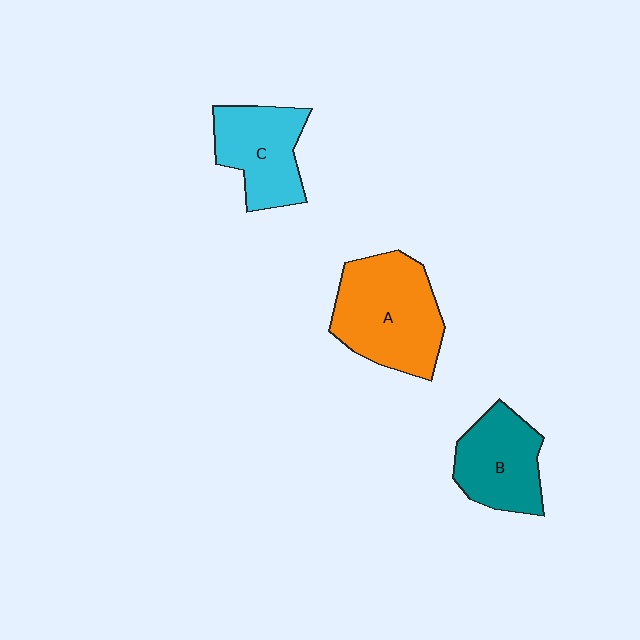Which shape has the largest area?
Shape A (orange).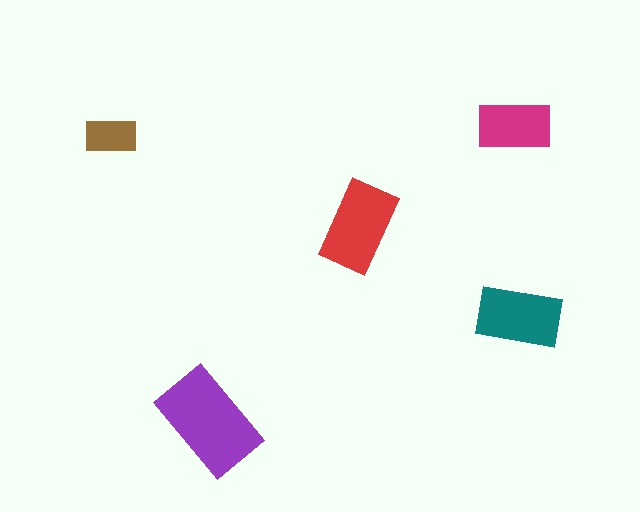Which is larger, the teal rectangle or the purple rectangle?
The purple one.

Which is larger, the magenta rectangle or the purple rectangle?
The purple one.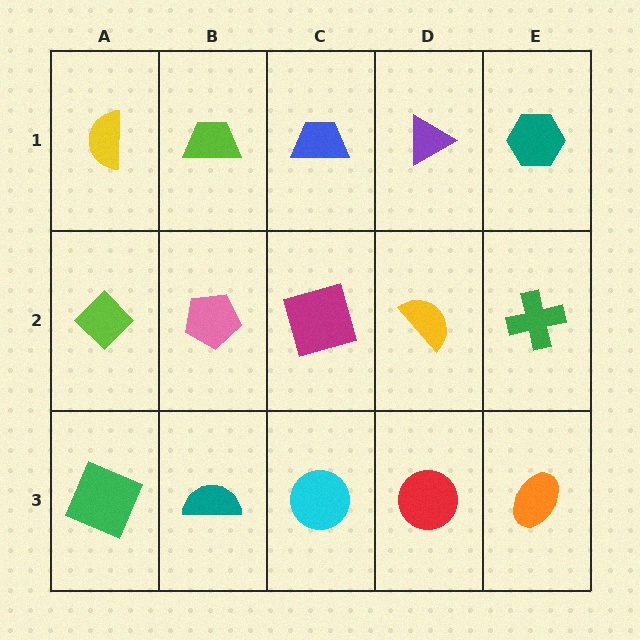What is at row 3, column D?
A red circle.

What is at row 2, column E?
A green cross.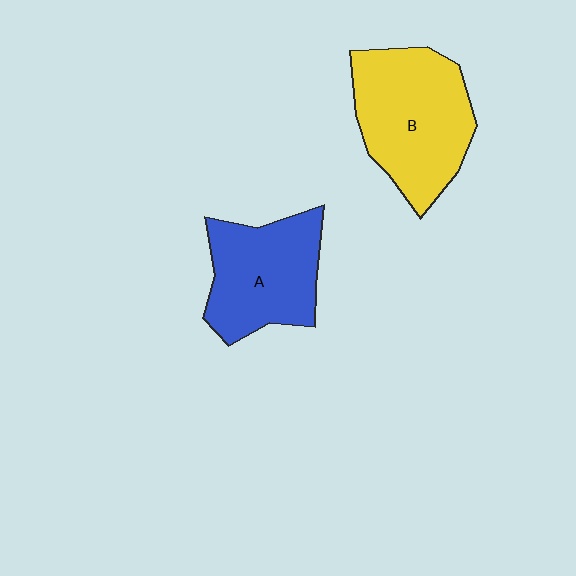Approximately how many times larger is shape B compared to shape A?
Approximately 1.2 times.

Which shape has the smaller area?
Shape A (blue).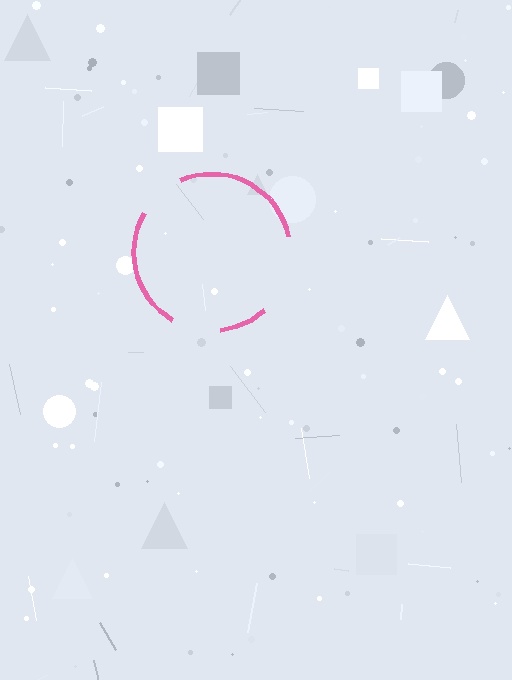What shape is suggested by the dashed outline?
The dashed outline suggests a circle.